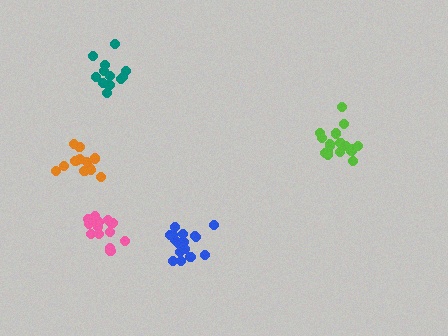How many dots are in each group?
Group 1: 17 dots, Group 2: 15 dots, Group 3: 17 dots, Group 4: 12 dots, Group 5: 13 dots (74 total).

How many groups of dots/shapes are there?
There are 5 groups.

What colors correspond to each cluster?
The clusters are colored: lime, pink, blue, teal, orange.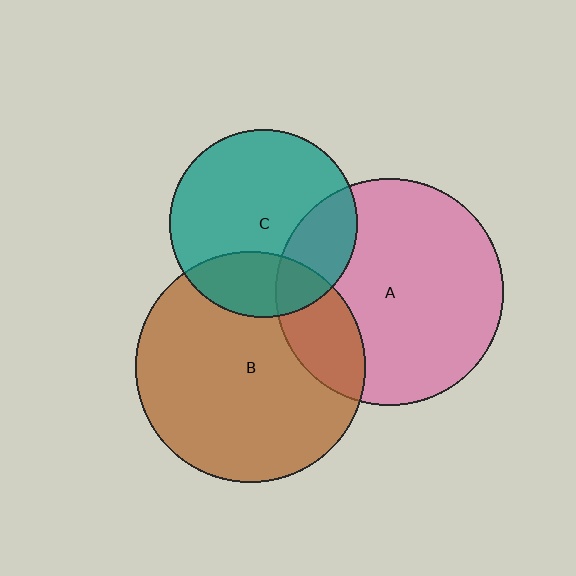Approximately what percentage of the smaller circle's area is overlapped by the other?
Approximately 20%.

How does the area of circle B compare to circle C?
Approximately 1.5 times.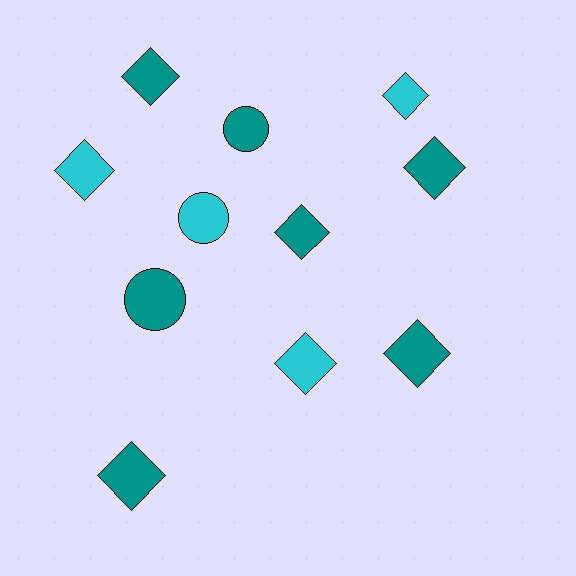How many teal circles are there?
There are 2 teal circles.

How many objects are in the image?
There are 11 objects.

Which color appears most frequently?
Teal, with 7 objects.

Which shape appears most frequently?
Diamond, with 8 objects.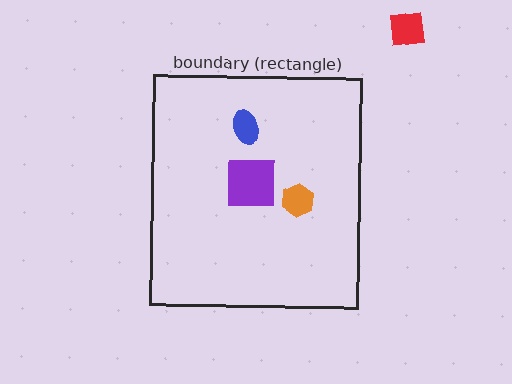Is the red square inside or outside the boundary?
Outside.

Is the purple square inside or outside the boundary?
Inside.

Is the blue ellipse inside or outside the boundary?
Inside.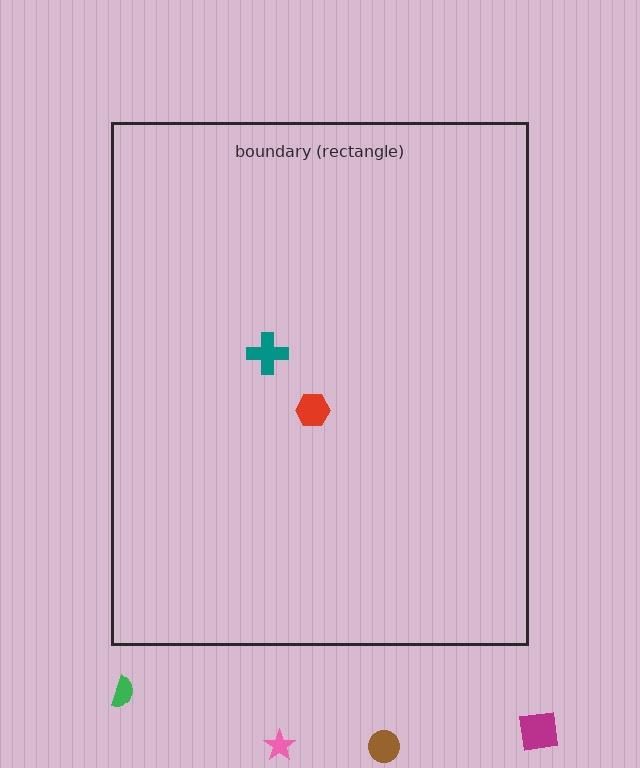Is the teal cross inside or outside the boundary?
Inside.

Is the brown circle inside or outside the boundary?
Outside.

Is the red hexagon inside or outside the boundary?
Inside.